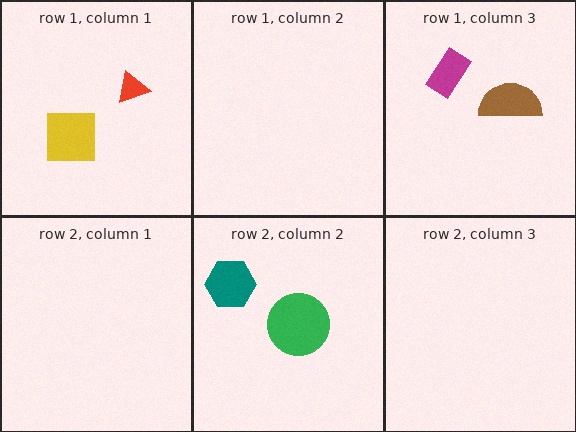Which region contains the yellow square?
The row 1, column 1 region.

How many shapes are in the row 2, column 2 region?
2.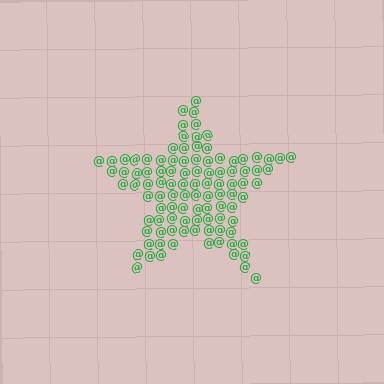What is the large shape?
The large shape is a star.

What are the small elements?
The small elements are at signs.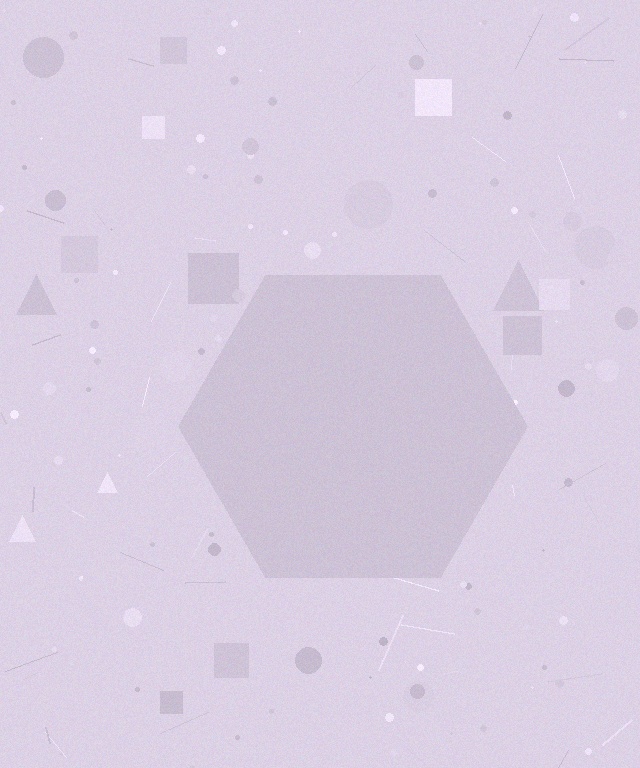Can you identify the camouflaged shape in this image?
The camouflaged shape is a hexagon.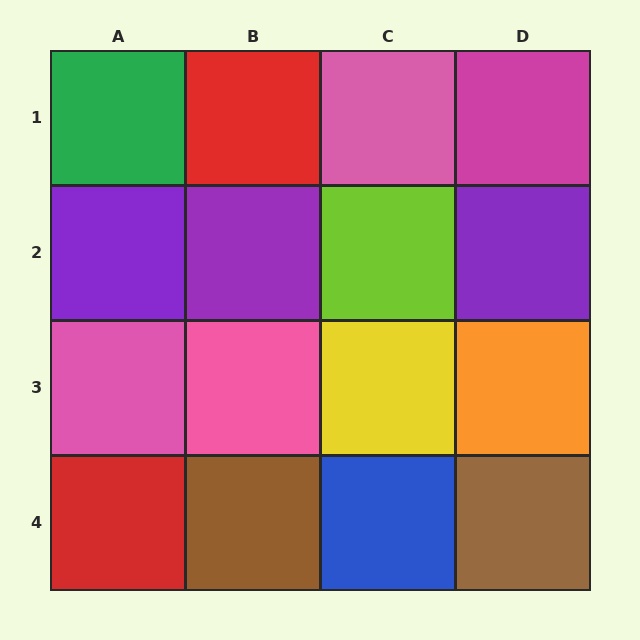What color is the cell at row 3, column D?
Orange.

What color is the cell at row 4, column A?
Red.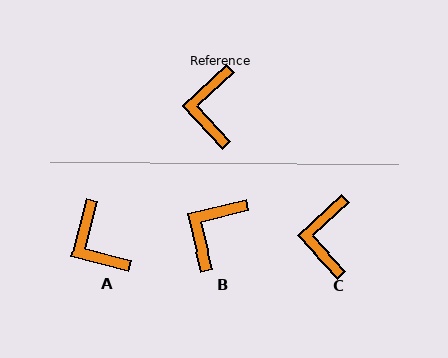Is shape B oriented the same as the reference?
No, it is off by about 29 degrees.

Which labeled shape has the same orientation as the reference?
C.